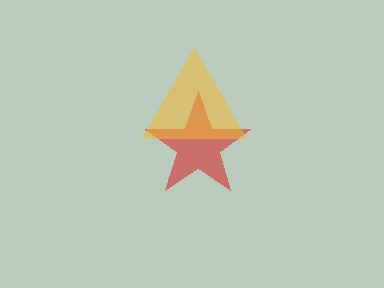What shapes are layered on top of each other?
The layered shapes are: a red star, a yellow triangle.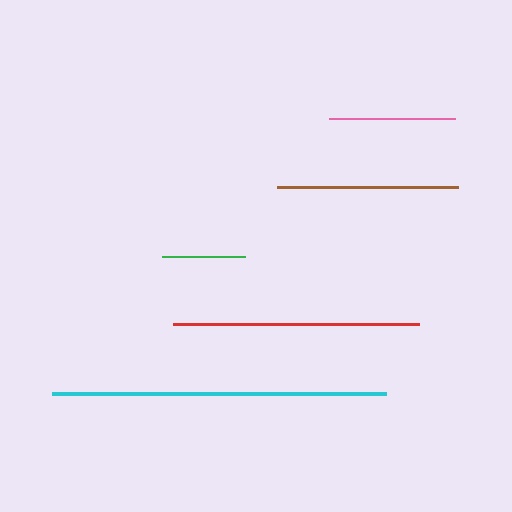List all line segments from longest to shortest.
From longest to shortest: cyan, red, brown, pink, green.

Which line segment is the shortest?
The green line is the shortest at approximately 83 pixels.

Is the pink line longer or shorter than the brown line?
The brown line is longer than the pink line.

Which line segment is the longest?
The cyan line is the longest at approximately 334 pixels.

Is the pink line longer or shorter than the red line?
The red line is longer than the pink line.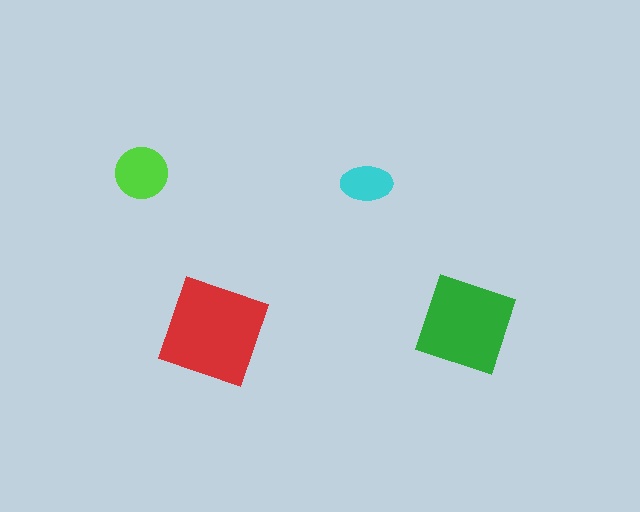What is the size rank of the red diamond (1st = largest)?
1st.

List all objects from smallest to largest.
The cyan ellipse, the lime circle, the green square, the red diamond.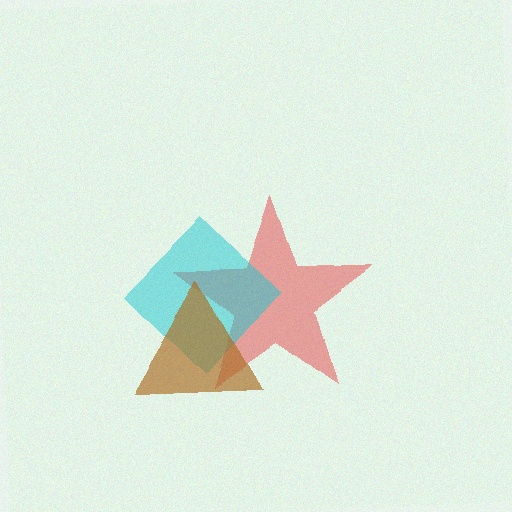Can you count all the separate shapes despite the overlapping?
Yes, there are 3 separate shapes.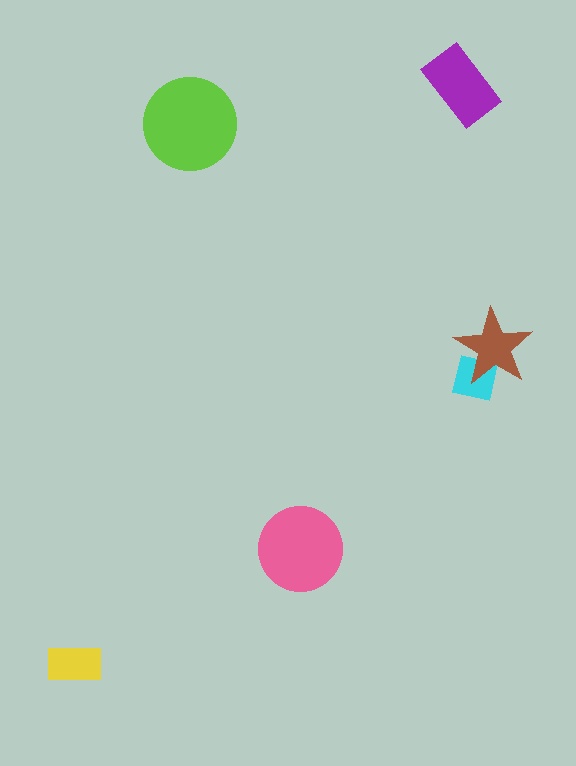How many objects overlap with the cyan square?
1 object overlaps with the cyan square.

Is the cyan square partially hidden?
Yes, it is partially covered by another shape.